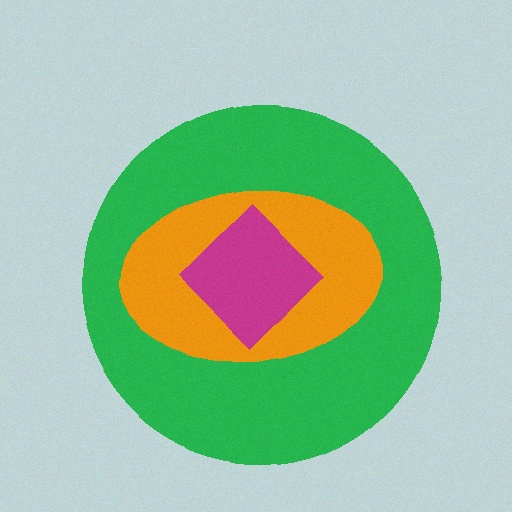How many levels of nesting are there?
3.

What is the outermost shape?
The green circle.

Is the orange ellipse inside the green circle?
Yes.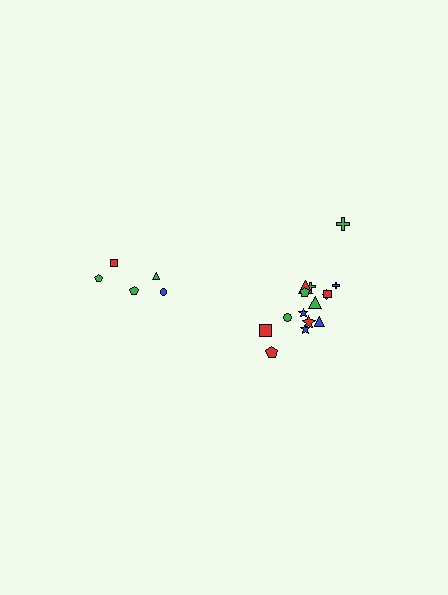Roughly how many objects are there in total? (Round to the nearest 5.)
Roughly 20 objects in total.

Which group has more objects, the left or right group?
The right group.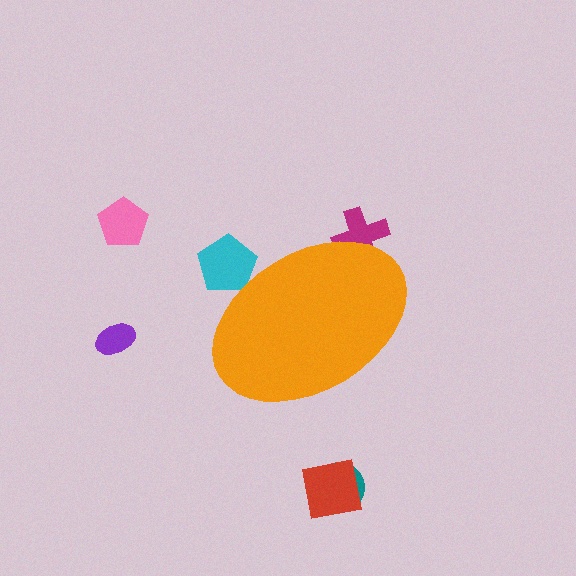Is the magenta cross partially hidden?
Yes, the magenta cross is partially hidden behind the orange ellipse.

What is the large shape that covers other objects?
An orange ellipse.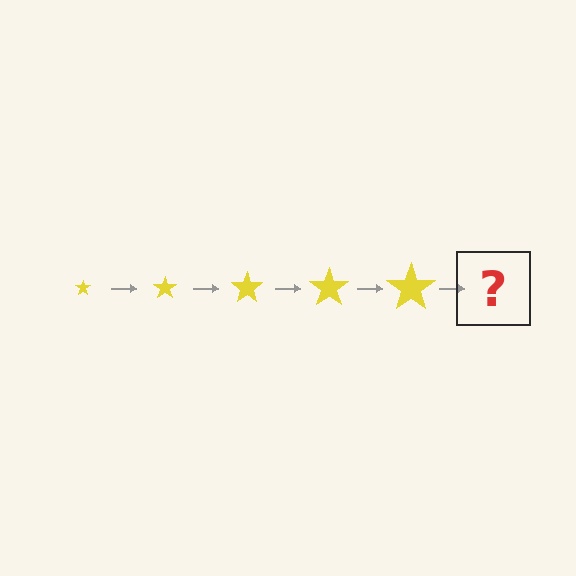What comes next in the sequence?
The next element should be a yellow star, larger than the previous one.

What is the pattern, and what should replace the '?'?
The pattern is that the star gets progressively larger each step. The '?' should be a yellow star, larger than the previous one.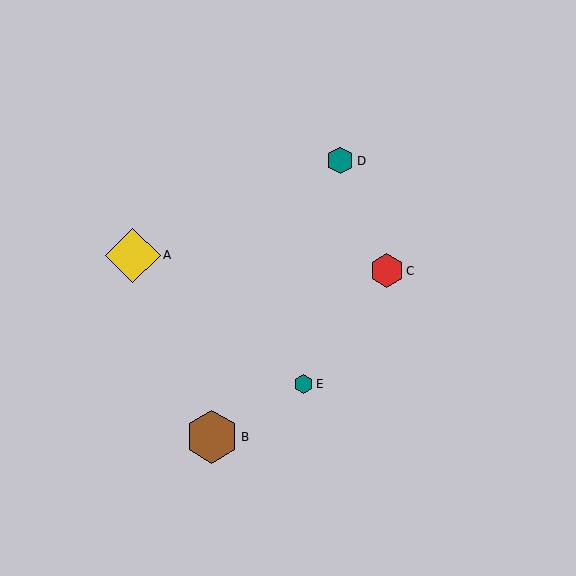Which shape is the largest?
The yellow diamond (labeled A) is the largest.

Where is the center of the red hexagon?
The center of the red hexagon is at (387, 271).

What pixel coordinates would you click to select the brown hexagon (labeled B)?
Click at (212, 437) to select the brown hexagon B.